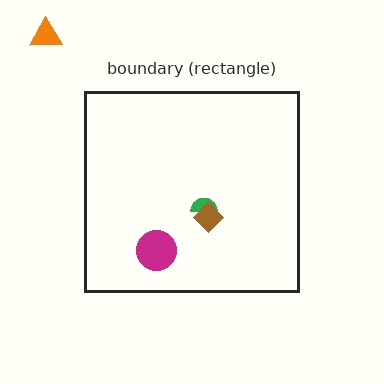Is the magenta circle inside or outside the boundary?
Inside.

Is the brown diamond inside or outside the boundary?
Inside.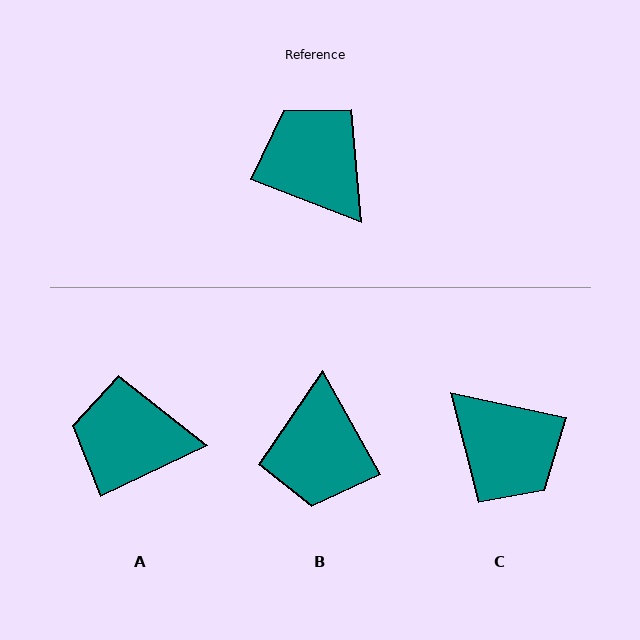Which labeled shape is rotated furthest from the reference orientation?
C, about 171 degrees away.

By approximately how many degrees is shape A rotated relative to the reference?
Approximately 47 degrees counter-clockwise.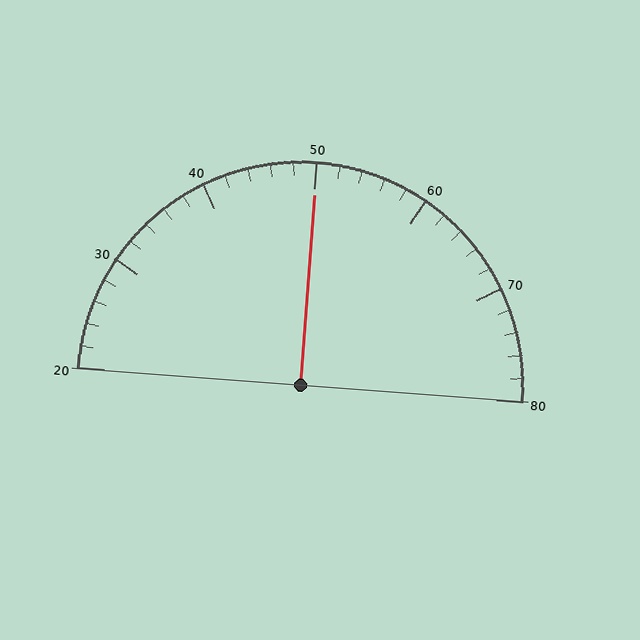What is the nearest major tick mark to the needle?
The nearest major tick mark is 50.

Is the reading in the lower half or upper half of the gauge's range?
The reading is in the upper half of the range (20 to 80).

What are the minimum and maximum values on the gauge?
The gauge ranges from 20 to 80.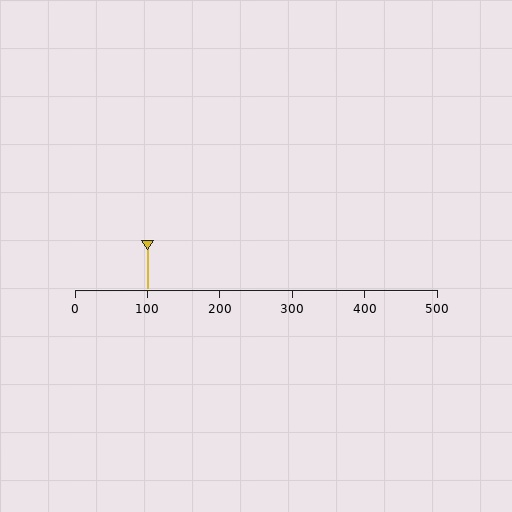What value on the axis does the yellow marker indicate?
The marker indicates approximately 100.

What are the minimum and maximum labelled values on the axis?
The axis runs from 0 to 500.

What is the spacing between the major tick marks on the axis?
The major ticks are spaced 100 apart.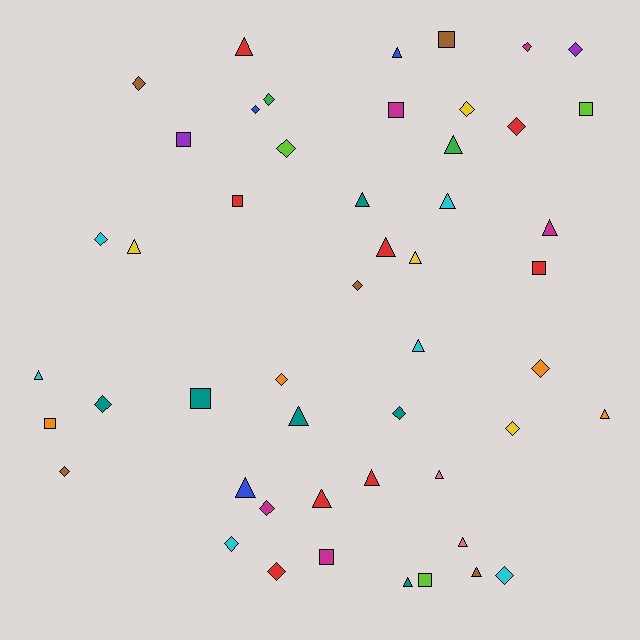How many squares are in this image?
There are 10 squares.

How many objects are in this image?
There are 50 objects.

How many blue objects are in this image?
There are 3 blue objects.